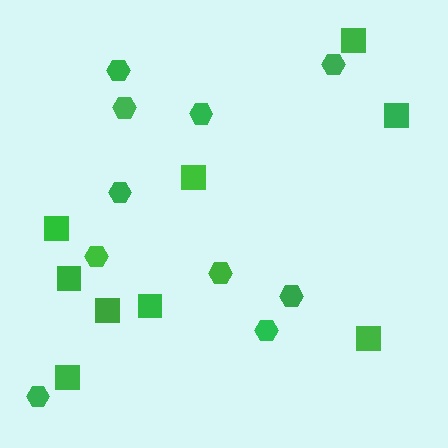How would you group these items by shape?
There are 2 groups: one group of squares (9) and one group of hexagons (10).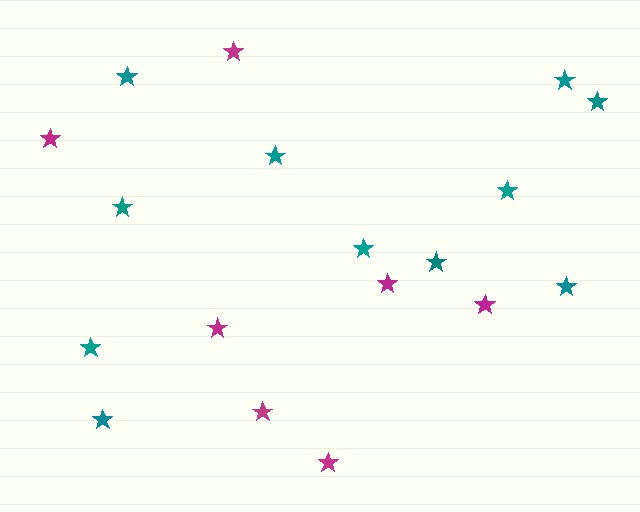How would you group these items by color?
There are 2 groups: one group of magenta stars (7) and one group of teal stars (11).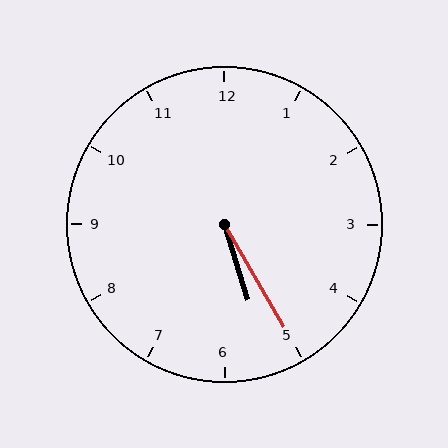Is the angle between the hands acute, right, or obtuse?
It is acute.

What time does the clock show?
5:25.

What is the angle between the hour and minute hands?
Approximately 12 degrees.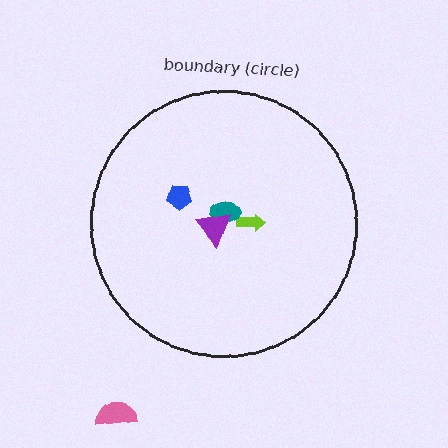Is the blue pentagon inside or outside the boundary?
Inside.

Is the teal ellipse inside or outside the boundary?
Inside.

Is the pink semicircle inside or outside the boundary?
Outside.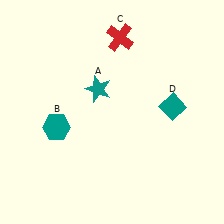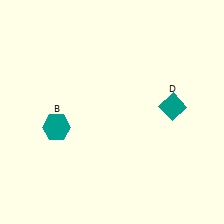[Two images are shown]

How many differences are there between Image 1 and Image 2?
There are 2 differences between the two images.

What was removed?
The teal star (A), the red cross (C) were removed in Image 2.